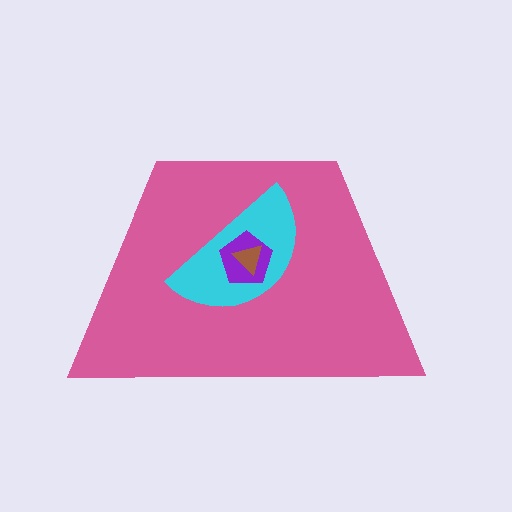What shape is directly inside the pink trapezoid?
The cyan semicircle.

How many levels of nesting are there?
4.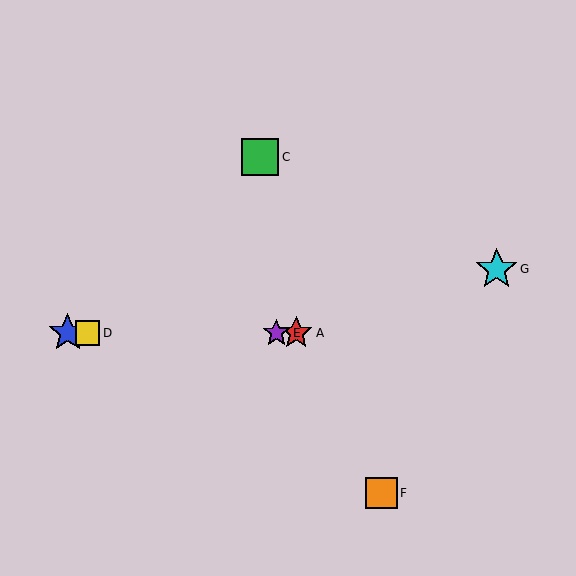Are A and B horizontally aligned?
Yes, both are at y≈333.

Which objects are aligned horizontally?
Objects A, B, D, E are aligned horizontally.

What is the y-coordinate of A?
Object A is at y≈333.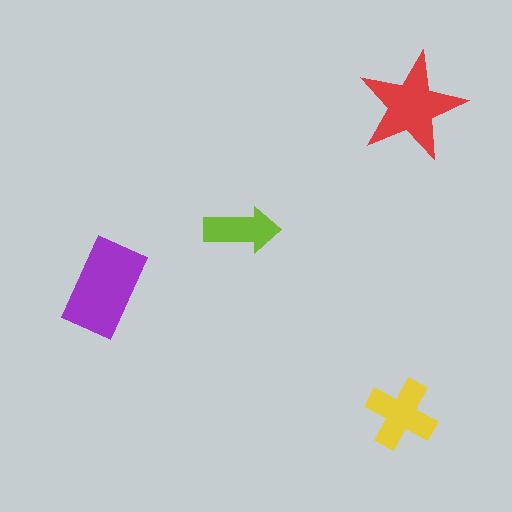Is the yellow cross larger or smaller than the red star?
Smaller.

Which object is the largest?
The purple rectangle.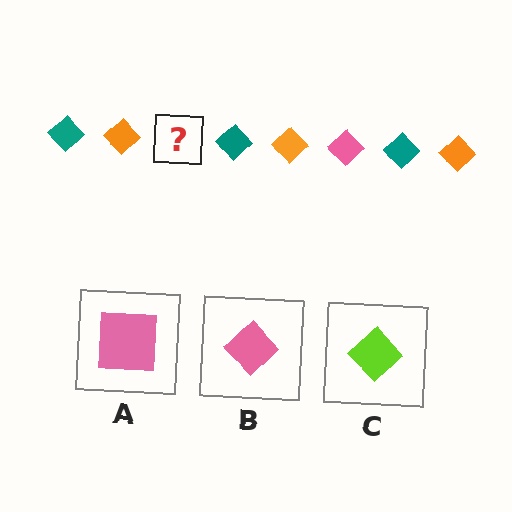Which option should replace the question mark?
Option B.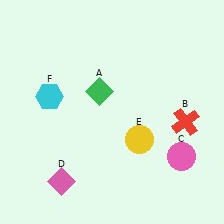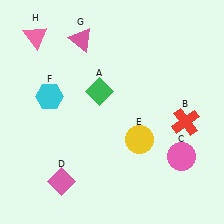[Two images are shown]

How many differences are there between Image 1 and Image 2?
There are 2 differences between the two images.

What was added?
A pink triangle (G), a pink triangle (H) were added in Image 2.